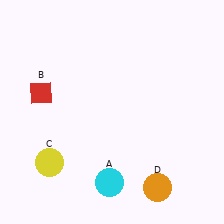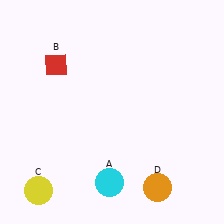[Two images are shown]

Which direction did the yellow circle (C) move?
The yellow circle (C) moved down.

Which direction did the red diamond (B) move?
The red diamond (B) moved up.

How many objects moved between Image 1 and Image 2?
2 objects moved between the two images.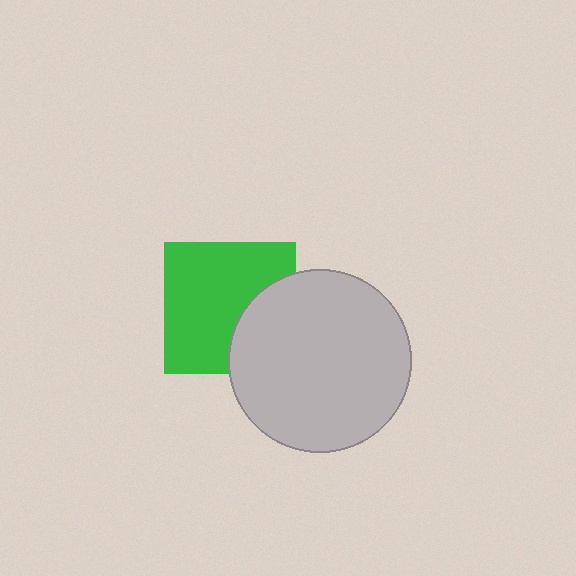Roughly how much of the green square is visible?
Most of it is visible (roughly 70%).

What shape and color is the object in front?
The object in front is a light gray circle.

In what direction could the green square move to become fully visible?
The green square could move left. That would shift it out from behind the light gray circle entirely.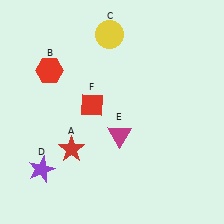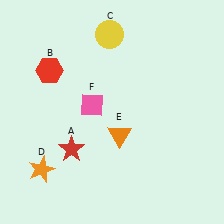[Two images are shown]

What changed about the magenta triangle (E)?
In Image 1, E is magenta. In Image 2, it changed to orange.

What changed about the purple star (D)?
In Image 1, D is purple. In Image 2, it changed to orange.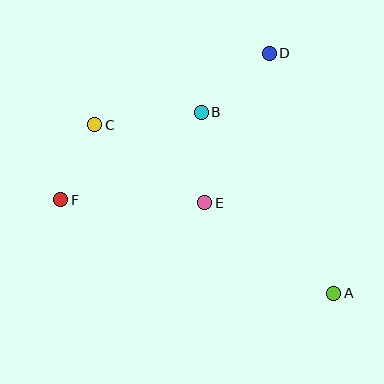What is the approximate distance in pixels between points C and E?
The distance between C and E is approximately 135 pixels.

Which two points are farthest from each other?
Points A and C are farthest from each other.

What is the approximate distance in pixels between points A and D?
The distance between A and D is approximately 248 pixels.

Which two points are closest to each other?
Points C and F are closest to each other.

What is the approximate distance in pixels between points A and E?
The distance between A and E is approximately 157 pixels.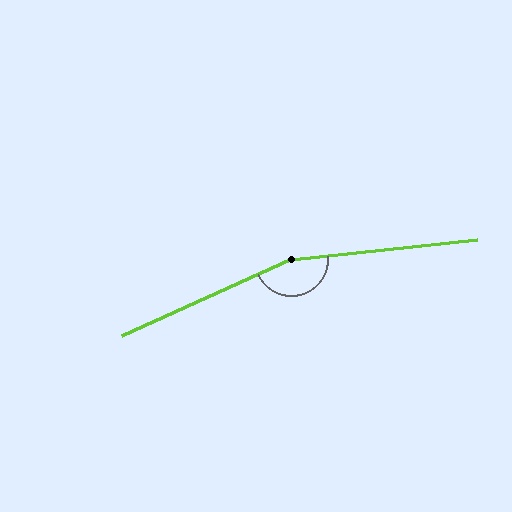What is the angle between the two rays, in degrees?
Approximately 162 degrees.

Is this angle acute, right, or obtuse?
It is obtuse.